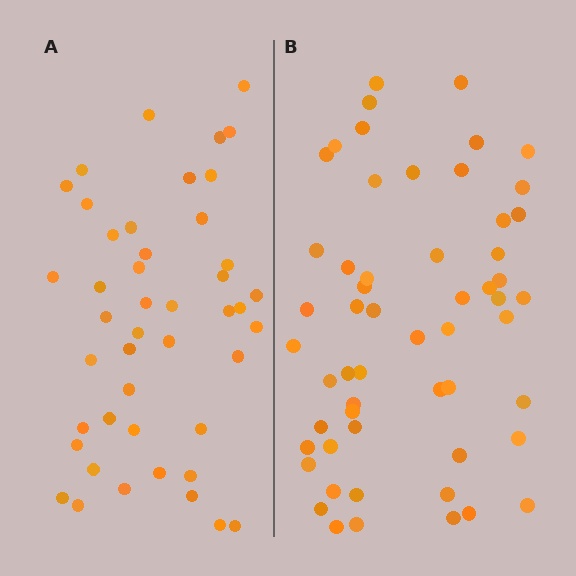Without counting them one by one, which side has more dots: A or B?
Region B (the right region) has more dots.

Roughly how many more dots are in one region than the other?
Region B has roughly 12 or so more dots than region A.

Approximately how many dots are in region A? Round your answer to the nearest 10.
About 40 dots. (The exact count is 45, which rounds to 40.)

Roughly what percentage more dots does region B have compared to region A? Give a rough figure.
About 25% more.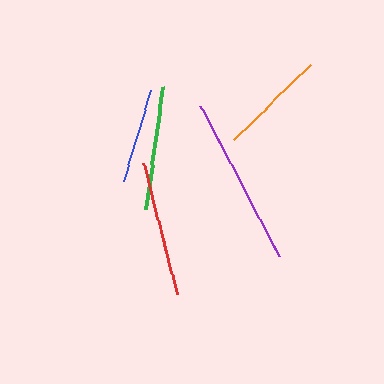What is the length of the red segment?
The red segment is approximately 136 pixels long.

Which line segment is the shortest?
The blue line is the shortest at approximately 96 pixels.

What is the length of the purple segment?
The purple segment is approximately 170 pixels long.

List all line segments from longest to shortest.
From longest to shortest: purple, red, green, orange, blue.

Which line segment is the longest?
The purple line is the longest at approximately 170 pixels.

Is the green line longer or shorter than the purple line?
The purple line is longer than the green line.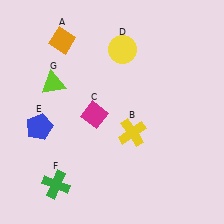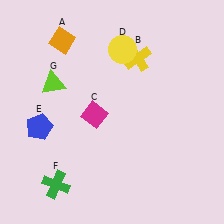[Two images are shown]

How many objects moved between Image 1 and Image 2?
1 object moved between the two images.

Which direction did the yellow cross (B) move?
The yellow cross (B) moved up.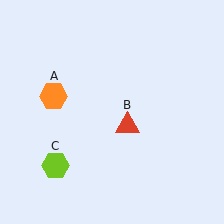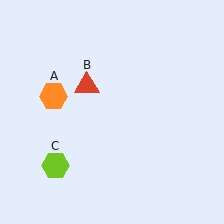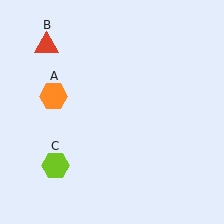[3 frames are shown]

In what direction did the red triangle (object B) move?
The red triangle (object B) moved up and to the left.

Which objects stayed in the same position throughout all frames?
Orange hexagon (object A) and lime hexagon (object C) remained stationary.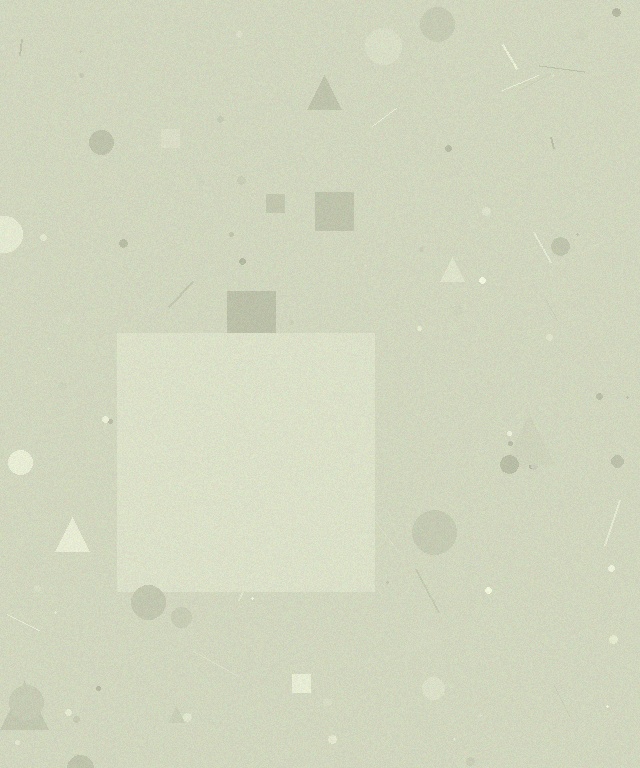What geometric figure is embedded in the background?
A square is embedded in the background.